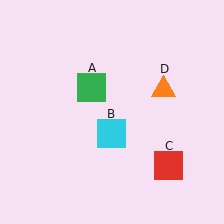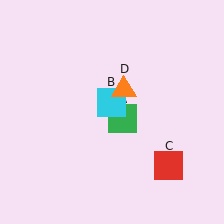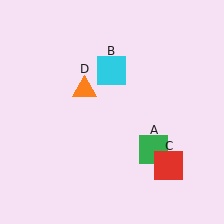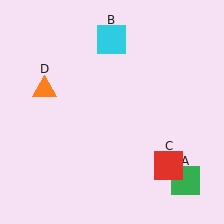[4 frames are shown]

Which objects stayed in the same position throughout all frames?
Red square (object C) remained stationary.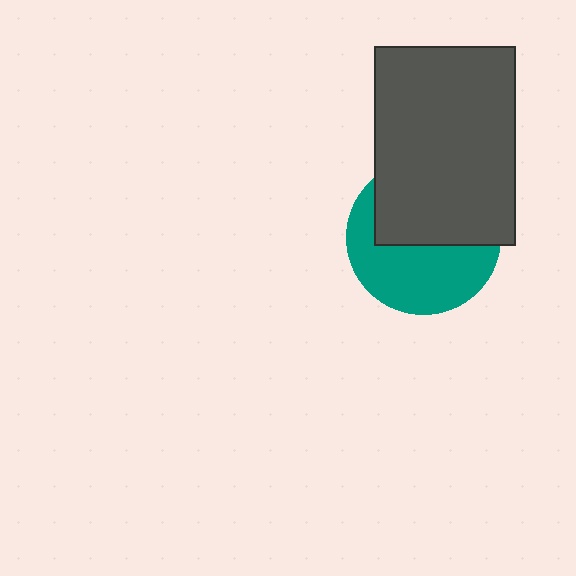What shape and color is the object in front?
The object in front is a dark gray rectangle.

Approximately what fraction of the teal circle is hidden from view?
Roughly 49% of the teal circle is hidden behind the dark gray rectangle.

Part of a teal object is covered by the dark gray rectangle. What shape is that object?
It is a circle.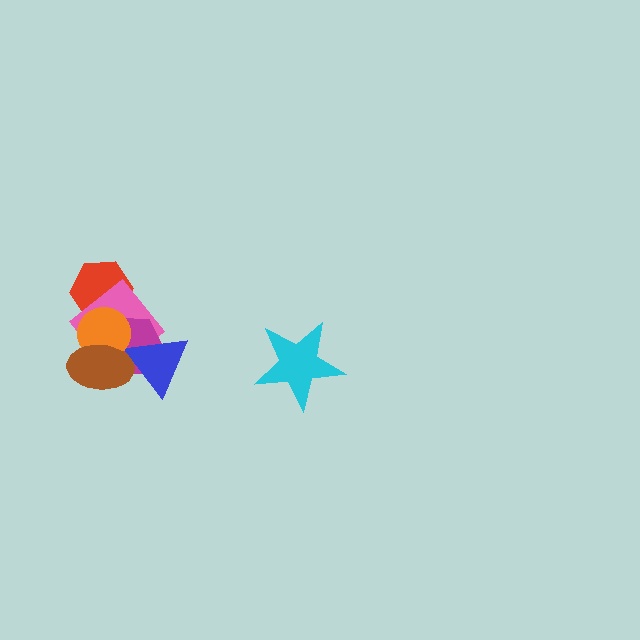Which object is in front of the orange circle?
The brown ellipse is in front of the orange circle.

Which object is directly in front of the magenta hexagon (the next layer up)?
The blue triangle is directly in front of the magenta hexagon.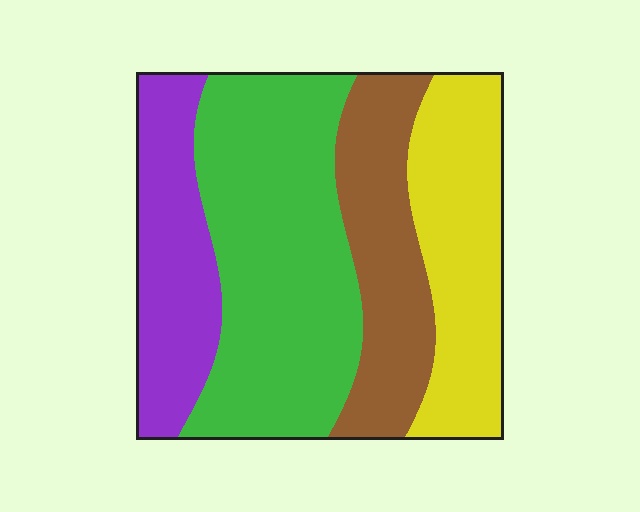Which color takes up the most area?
Green, at roughly 40%.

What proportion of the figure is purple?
Purple takes up about one fifth (1/5) of the figure.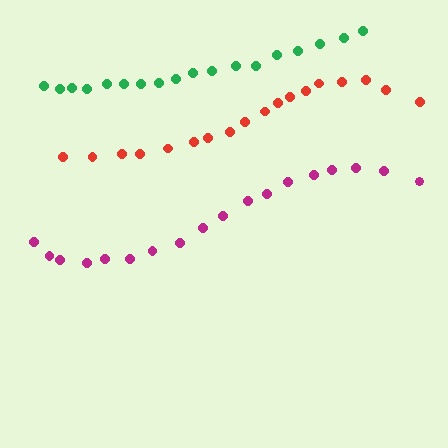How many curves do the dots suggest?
There are 3 distinct paths.